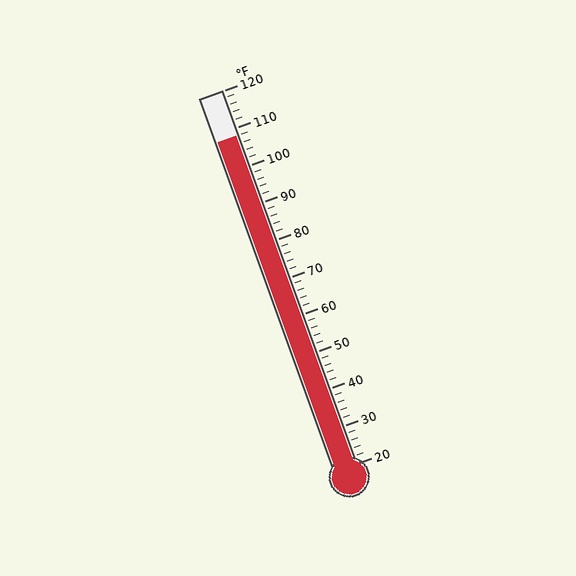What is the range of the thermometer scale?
The thermometer scale ranges from 20°F to 120°F.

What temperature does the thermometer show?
The thermometer shows approximately 108°F.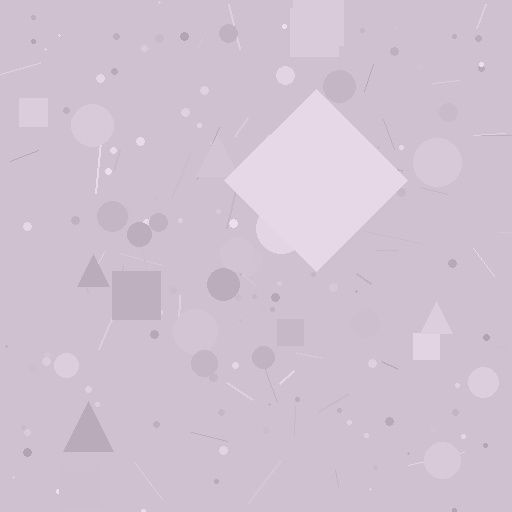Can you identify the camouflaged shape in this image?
The camouflaged shape is a diamond.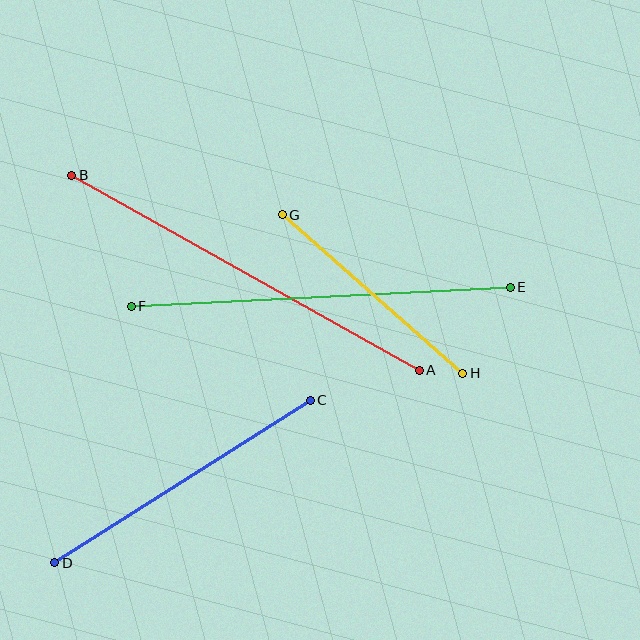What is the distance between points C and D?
The distance is approximately 303 pixels.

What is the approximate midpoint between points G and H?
The midpoint is at approximately (373, 294) pixels.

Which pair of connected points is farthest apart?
Points A and B are farthest apart.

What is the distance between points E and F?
The distance is approximately 380 pixels.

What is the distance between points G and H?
The distance is approximately 240 pixels.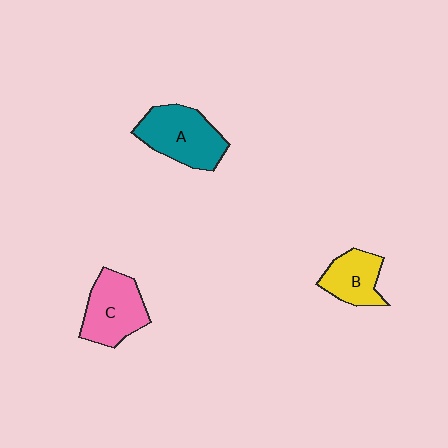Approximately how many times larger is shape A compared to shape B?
Approximately 1.5 times.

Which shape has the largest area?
Shape A (teal).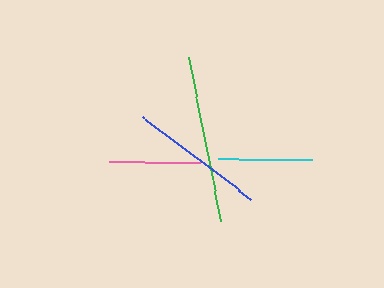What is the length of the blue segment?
The blue segment is approximately 137 pixels long.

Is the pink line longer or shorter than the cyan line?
The cyan line is longer than the pink line.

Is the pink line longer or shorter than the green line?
The green line is longer than the pink line.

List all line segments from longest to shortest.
From longest to shortest: green, blue, cyan, pink.